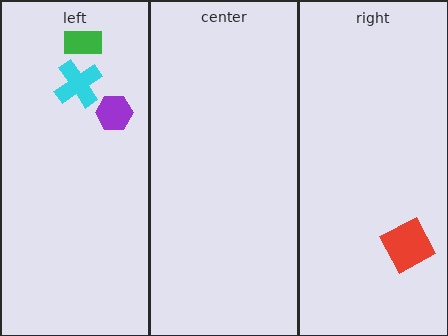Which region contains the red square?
The right region.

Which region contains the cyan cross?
The left region.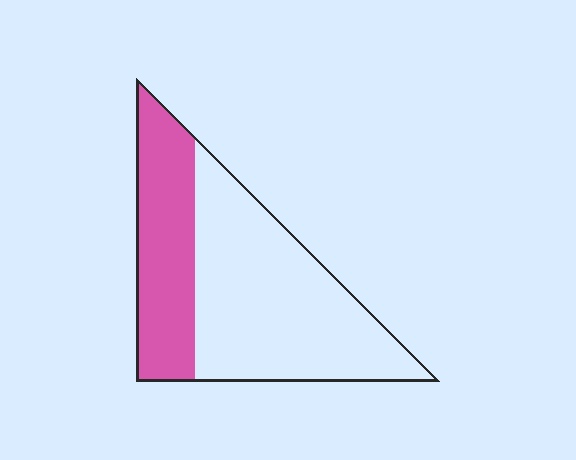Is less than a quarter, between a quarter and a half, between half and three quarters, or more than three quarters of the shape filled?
Between a quarter and a half.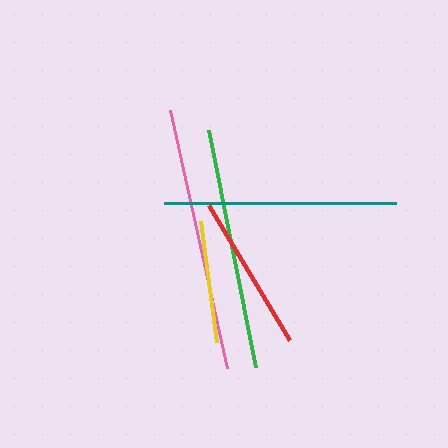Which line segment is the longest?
The pink line is the longest at approximately 264 pixels.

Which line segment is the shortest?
The yellow line is the shortest at approximately 122 pixels.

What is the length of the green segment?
The green segment is approximately 242 pixels long.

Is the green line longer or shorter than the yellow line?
The green line is longer than the yellow line.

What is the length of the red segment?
The red segment is approximately 158 pixels long.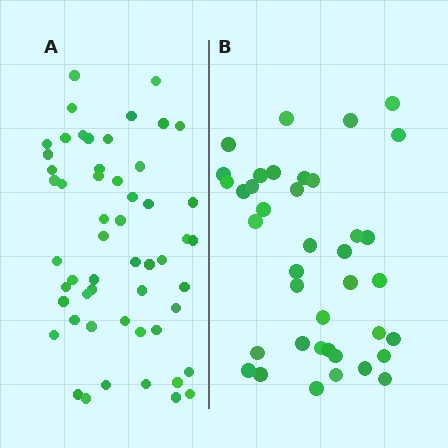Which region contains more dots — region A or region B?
Region A (the left region) has more dots.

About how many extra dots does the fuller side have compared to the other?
Region A has approximately 15 more dots than region B.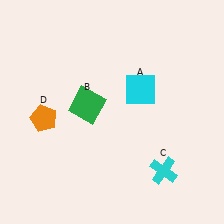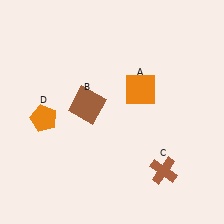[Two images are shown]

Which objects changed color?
A changed from cyan to orange. B changed from green to brown. C changed from cyan to brown.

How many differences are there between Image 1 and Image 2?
There are 3 differences between the two images.